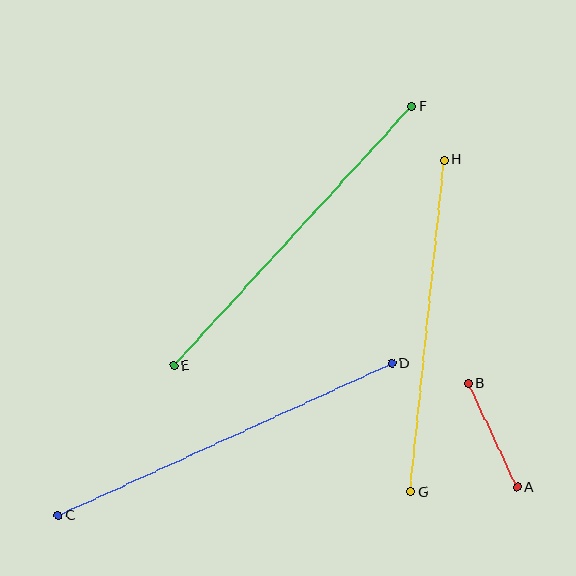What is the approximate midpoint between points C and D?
The midpoint is at approximately (225, 439) pixels.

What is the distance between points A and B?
The distance is approximately 115 pixels.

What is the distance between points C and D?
The distance is approximately 367 pixels.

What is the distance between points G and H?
The distance is approximately 333 pixels.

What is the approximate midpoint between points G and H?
The midpoint is at approximately (427, 326) pixels.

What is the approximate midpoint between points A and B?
The midpoint is at approximately (493, 435) pixels.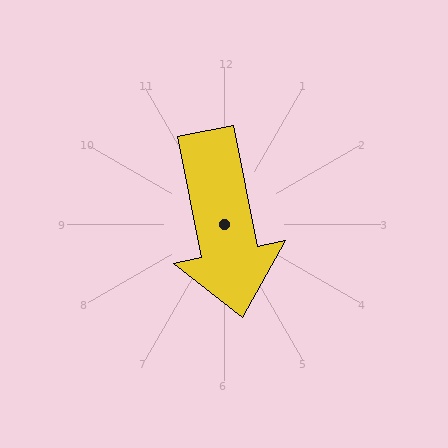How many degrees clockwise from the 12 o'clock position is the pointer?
Approximately 169 degrees.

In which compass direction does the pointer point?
South.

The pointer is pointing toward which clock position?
Roughly 6 o'clock.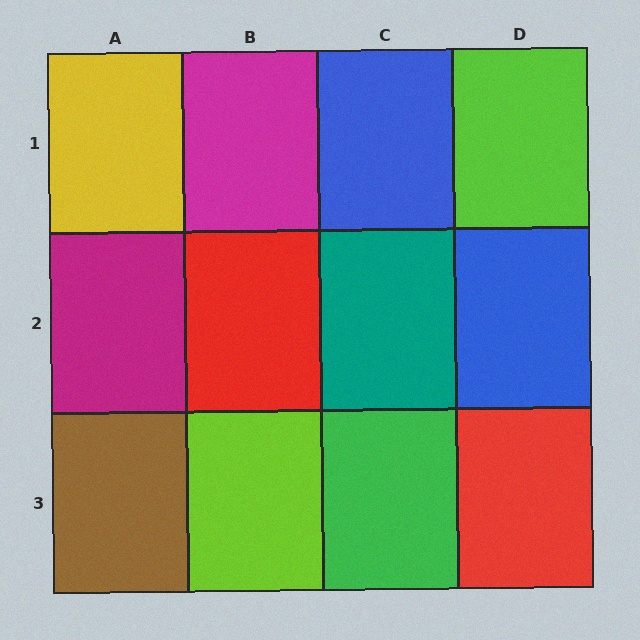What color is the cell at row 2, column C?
Teal.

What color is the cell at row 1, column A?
Yellow.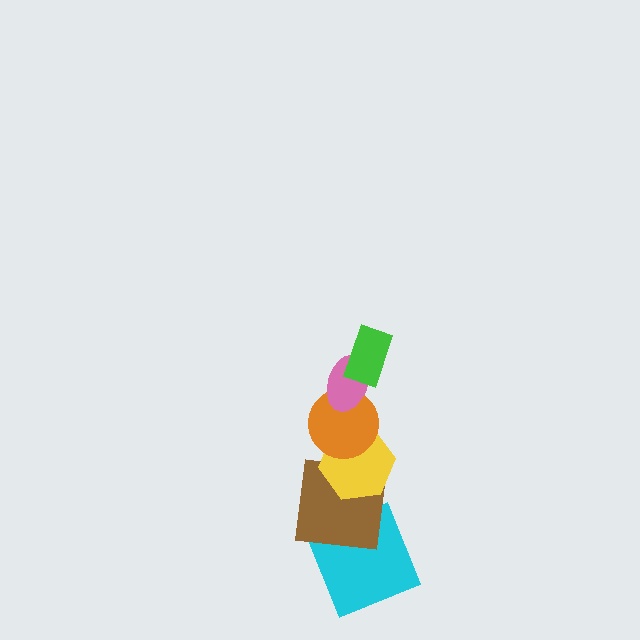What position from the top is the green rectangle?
The green rectangle is 1st from the top.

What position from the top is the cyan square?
The cyan square is 6th from the top.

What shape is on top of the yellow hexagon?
The orange circle is on top of the yellow hexagon.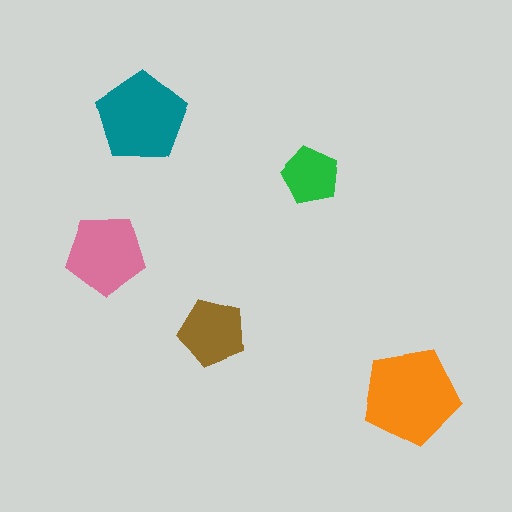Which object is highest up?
The teal pentagon is topmost.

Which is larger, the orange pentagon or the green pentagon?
The orange one.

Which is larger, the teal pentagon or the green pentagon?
The teal one.